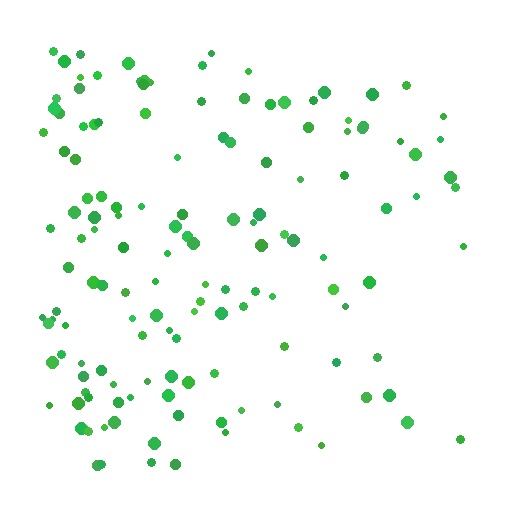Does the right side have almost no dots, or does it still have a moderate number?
Still a moderate number, just noticeably fewer than the left.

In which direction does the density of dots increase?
From right to left, with the left side densest.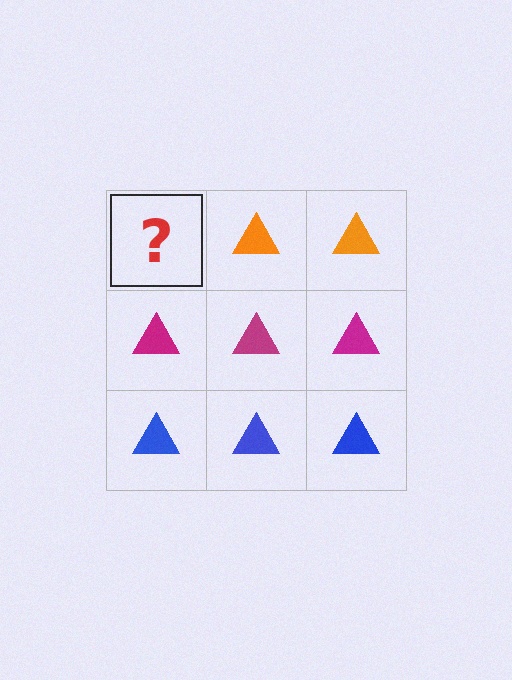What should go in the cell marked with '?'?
The missing cell should contain an orange triangle.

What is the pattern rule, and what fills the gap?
The rule is that each row has a consistent color. The gap should be filled with an orange triangle.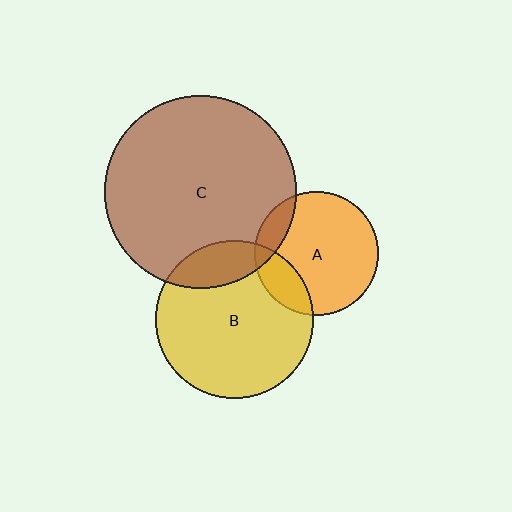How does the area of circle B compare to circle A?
Approximately 1.6 times.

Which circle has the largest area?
Circle C (brown).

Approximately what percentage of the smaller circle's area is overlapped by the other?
Approximately 20%.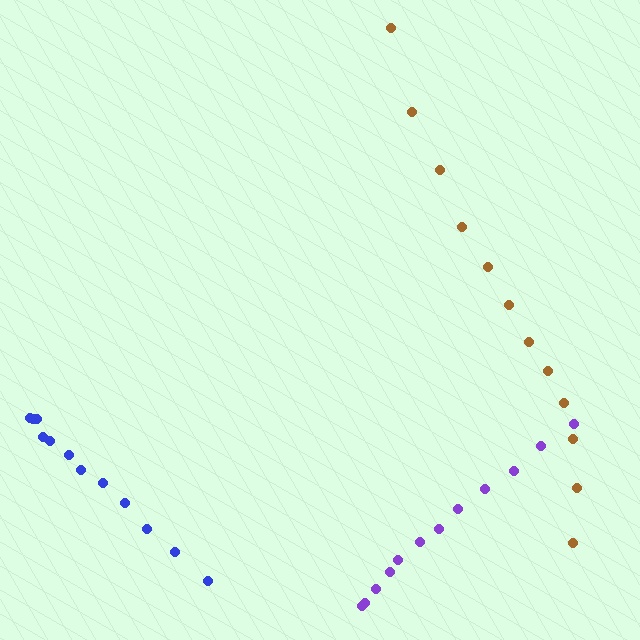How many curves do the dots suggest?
There are 3 distinct paths.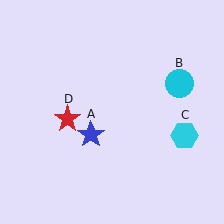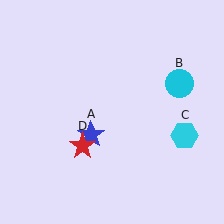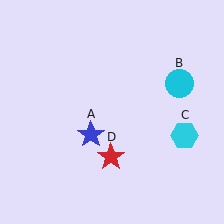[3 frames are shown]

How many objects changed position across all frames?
1 object changed position: red star (object D).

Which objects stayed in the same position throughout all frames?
Blue star (object A) and cyan circle (object B) and cyan hexagon (object C) remained stationary.